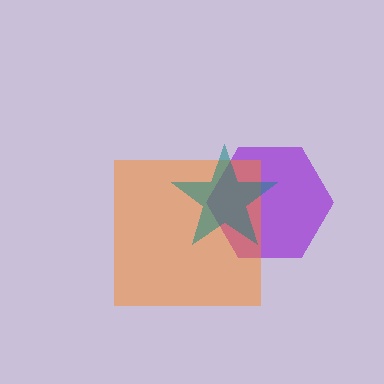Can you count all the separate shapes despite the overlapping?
Yes, there are 3 separate shapes.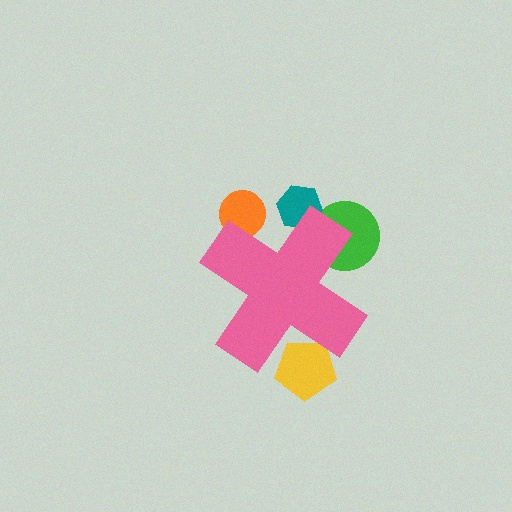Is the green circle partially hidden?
Yes, the green circle is partially hidden behind the pink cross.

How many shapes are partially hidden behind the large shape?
4 shapes are partially hidden.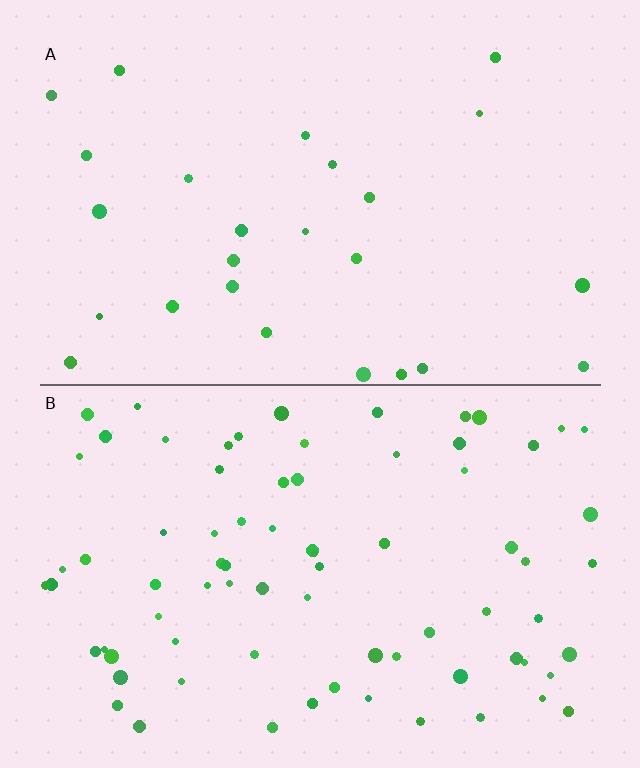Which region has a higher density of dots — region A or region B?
B (the bottom).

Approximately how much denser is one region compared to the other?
Approximately 3.0× — region B over region A.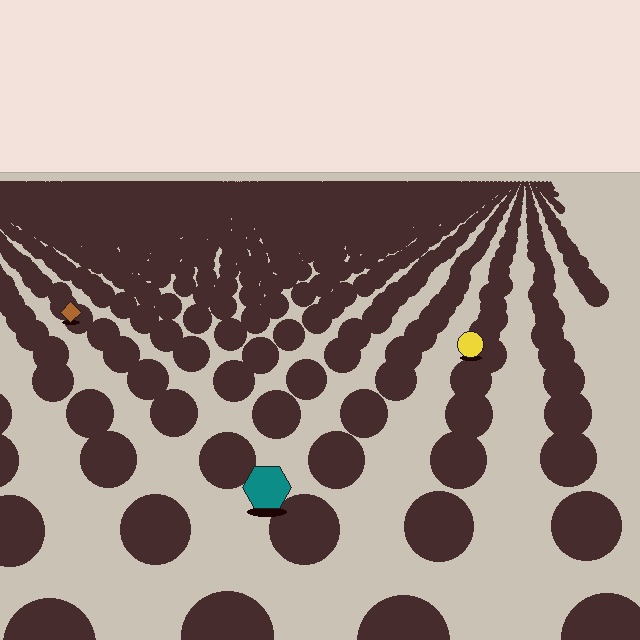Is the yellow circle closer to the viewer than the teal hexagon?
No. The teal hexagon is closer — you can tell from the texture gradient: the ground texture is coarser near it.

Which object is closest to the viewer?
The teal hexagon is closest. The texture marks near it are larger and more spread out.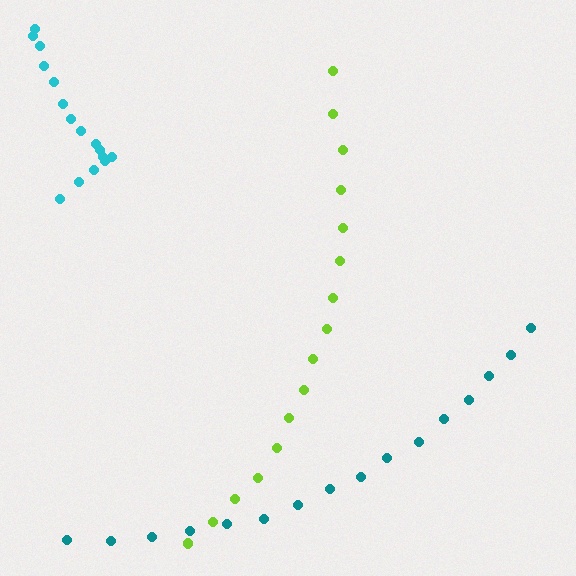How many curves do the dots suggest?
There are 3 distinct paths.